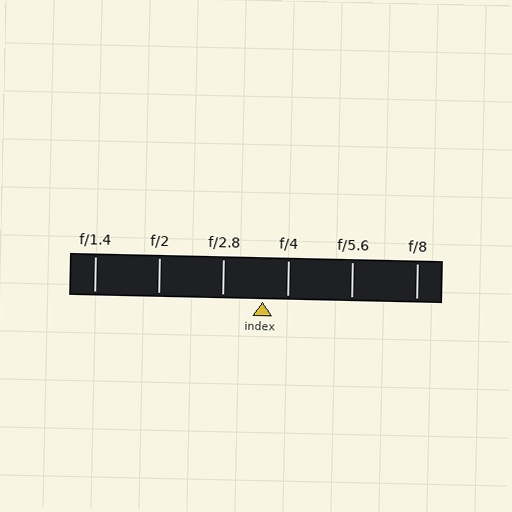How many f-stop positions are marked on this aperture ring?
There are 6 f-stop positions marked.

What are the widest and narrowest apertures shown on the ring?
The widest aperture shown is f/1.4 and the narrowest is f/8.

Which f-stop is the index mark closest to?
The index mark is closest to f/4.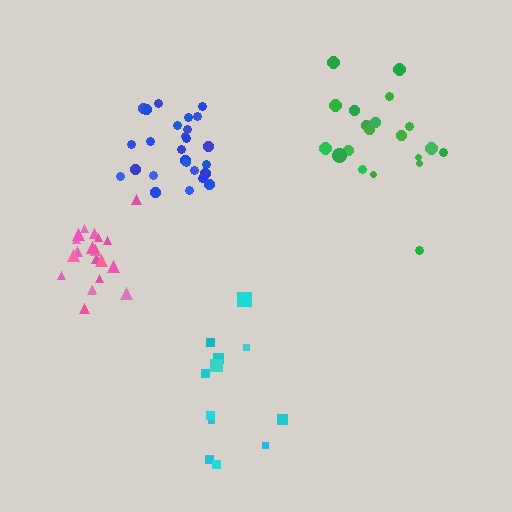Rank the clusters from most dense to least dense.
pink, blue, green, cyan.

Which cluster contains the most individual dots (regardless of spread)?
Blue (26).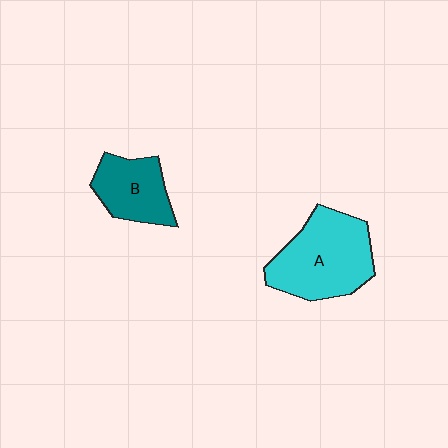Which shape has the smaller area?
Shape B (teal).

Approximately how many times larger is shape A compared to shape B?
Approximately 1.6 times.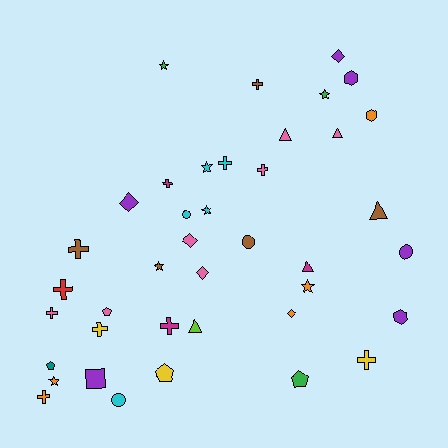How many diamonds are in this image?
There are 5 diamonds.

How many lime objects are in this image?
There is 1 lime object.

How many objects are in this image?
There are 40 objects.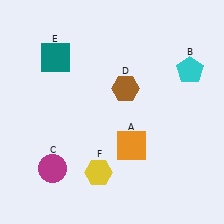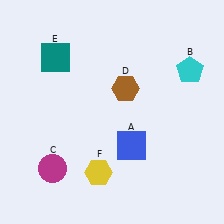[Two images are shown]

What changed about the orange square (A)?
In Image 1, A is orange. In Image 2, it changed to blue.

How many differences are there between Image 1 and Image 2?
There is 1 difference between the two images.